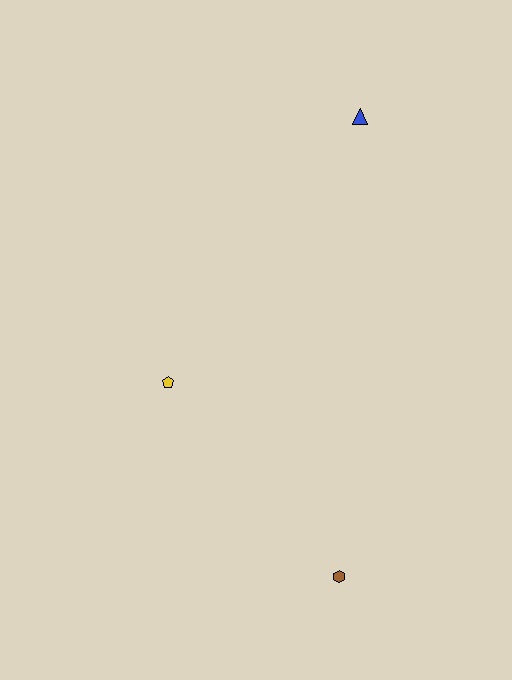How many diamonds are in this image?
There are no diamonds.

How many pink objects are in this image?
There are no pink objects.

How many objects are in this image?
There are 3 objects.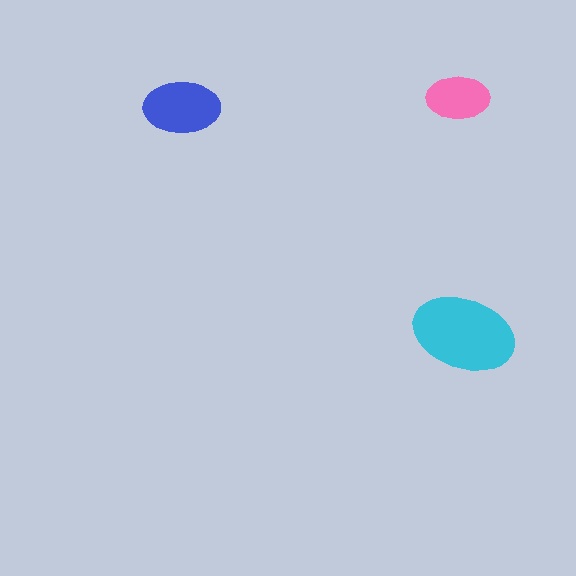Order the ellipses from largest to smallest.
the cyan one, the blue one, the pink one.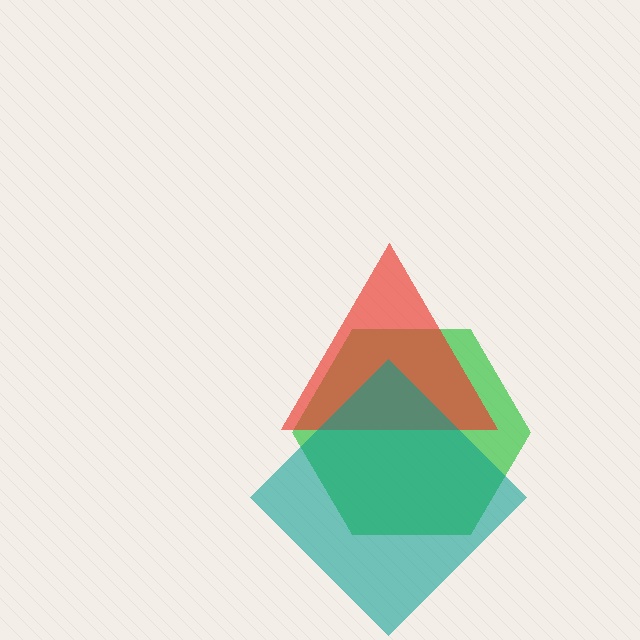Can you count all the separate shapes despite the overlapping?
Yes, there are 3 separate shapes.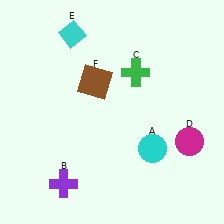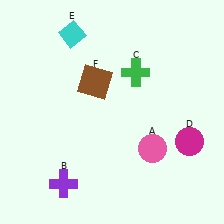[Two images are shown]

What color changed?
The circle (A) changed from cyan in Image 1 to pink in Image 2.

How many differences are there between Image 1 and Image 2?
There is 1 difference between the two images.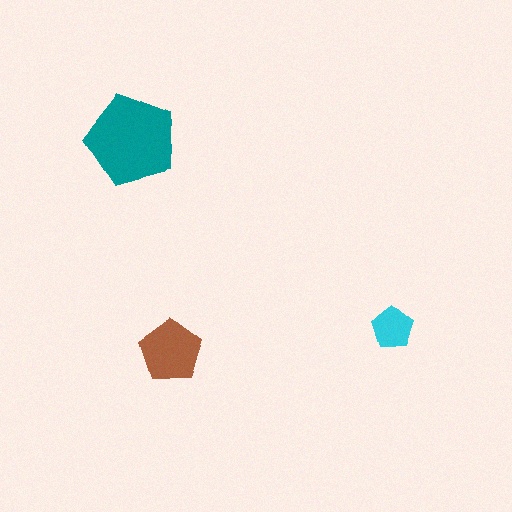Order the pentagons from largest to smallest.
the teal one, the brown one, the cyan one.